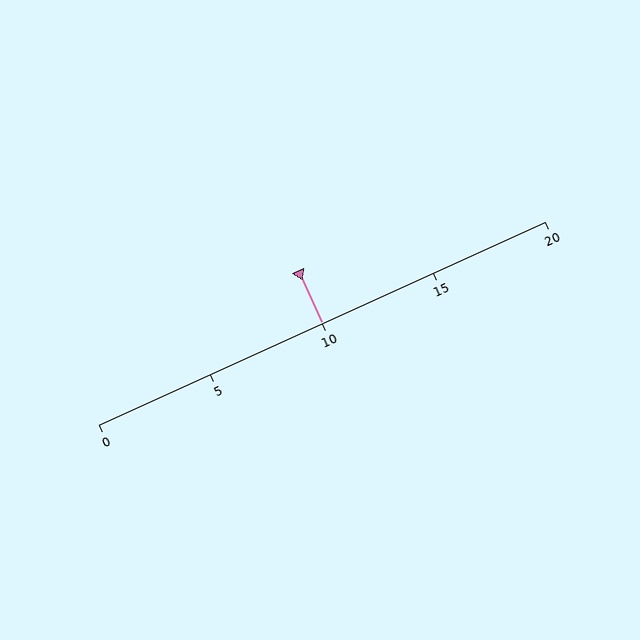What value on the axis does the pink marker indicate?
The marker indicates approximately 10.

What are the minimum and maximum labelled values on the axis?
The axis runs from 0 to 20.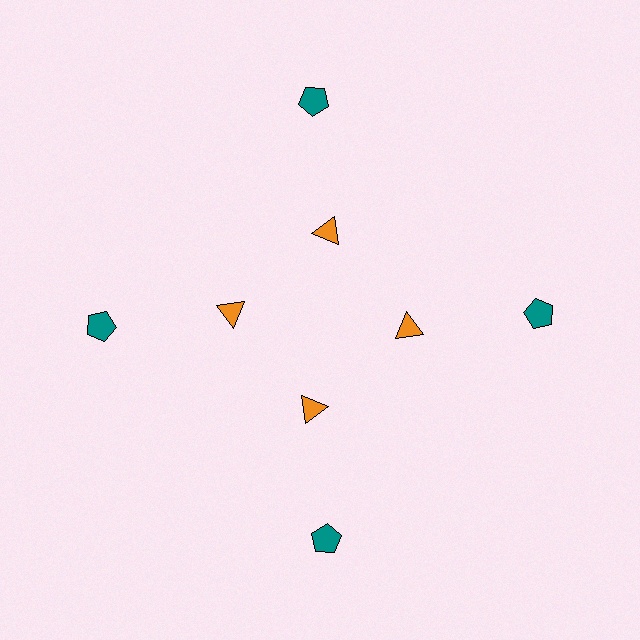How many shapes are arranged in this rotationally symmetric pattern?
There are 8 shapes, arranged in 4 groups of 2.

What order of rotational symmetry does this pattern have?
This pattern has 4-fold rotational symmetry.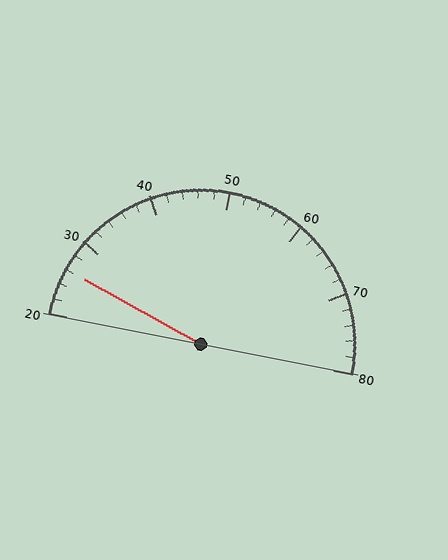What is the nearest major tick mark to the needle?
The nearest major tick mark is 30.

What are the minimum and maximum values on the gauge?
The gauge ranges from 20 to 80.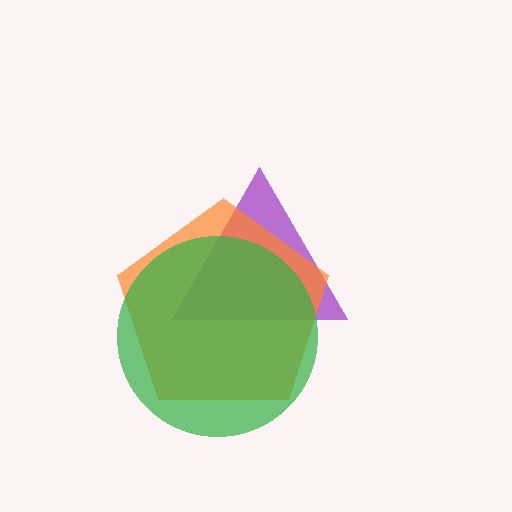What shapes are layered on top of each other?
The layered shapes are: a purple triangle, an orange pentagon, a green circle.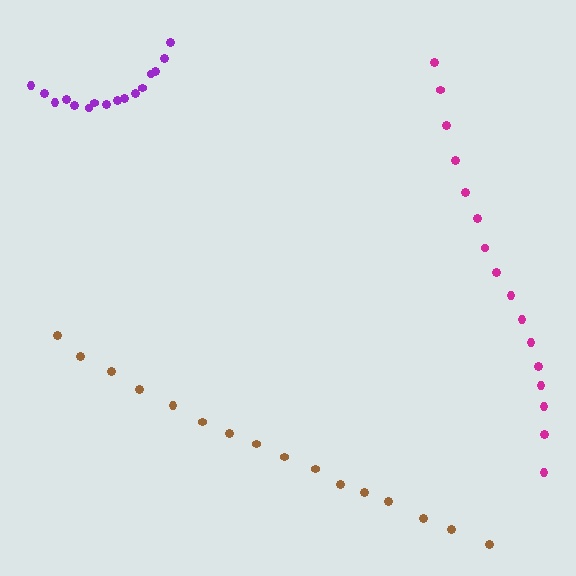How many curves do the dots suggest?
There are 3 distinct paths.